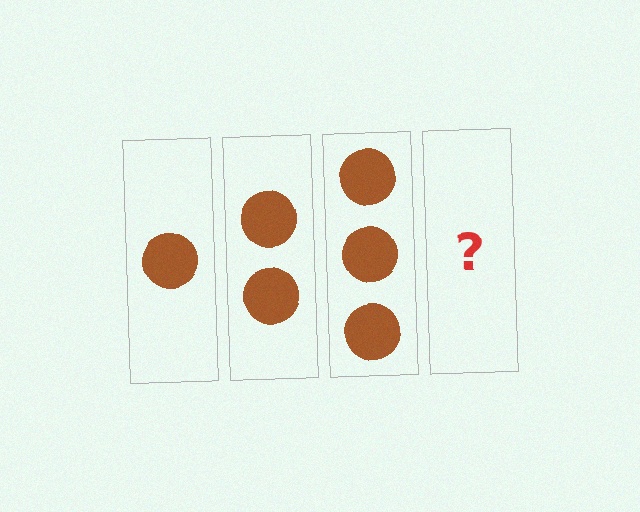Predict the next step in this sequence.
The next step is 4 circles.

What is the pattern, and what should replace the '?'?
The pattern is that each step adds one more circle. The '?' should be 4 circles.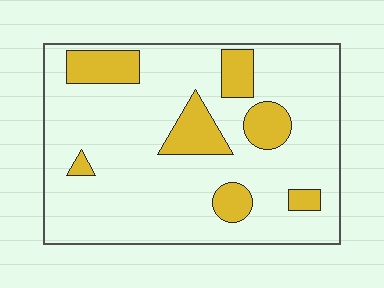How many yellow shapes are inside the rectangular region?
7.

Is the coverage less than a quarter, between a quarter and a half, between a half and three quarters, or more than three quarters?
Less than a quarter.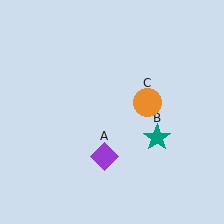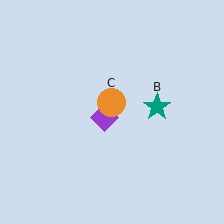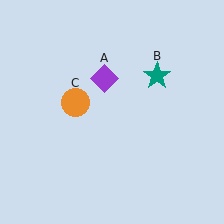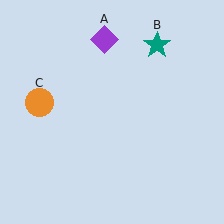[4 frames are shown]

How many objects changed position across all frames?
3 objects changed position: purple diamond (object A), teal star (object B), orange circle (object C).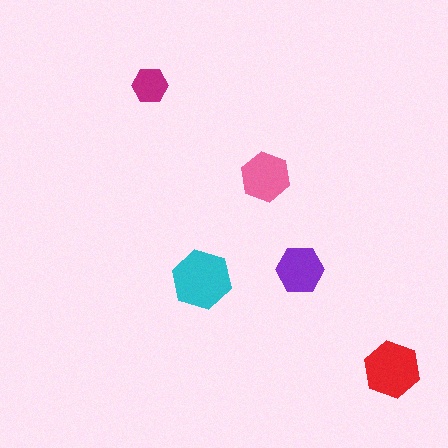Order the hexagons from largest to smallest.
the cyan one, the red one, the pink one, the purple one, the magenta one.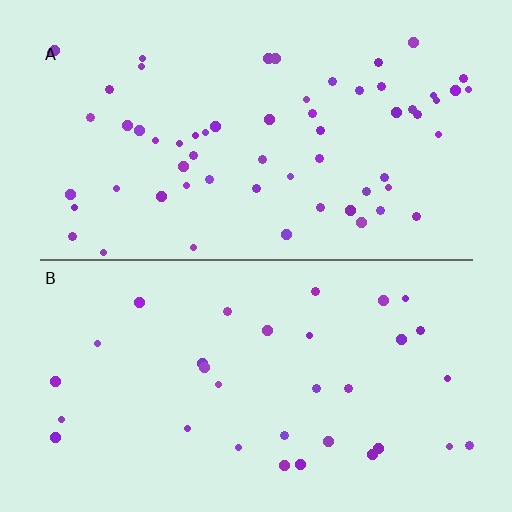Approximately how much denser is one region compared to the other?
Approximately 1.9× — region A over region B.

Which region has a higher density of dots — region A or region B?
A (the top).